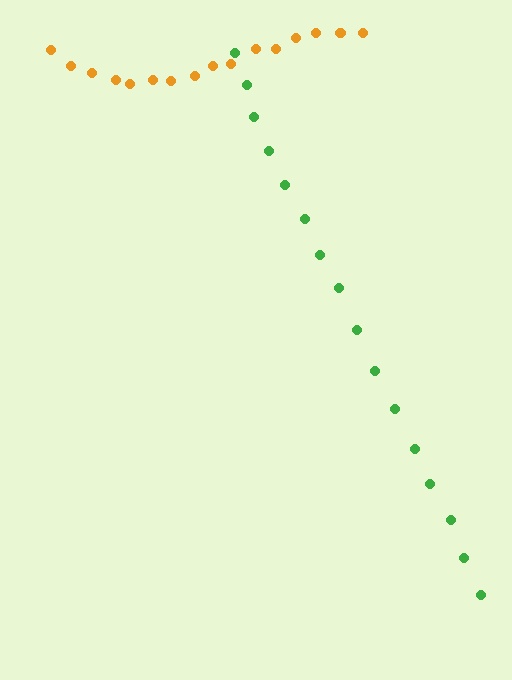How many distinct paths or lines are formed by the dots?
There are 2 distinct paths.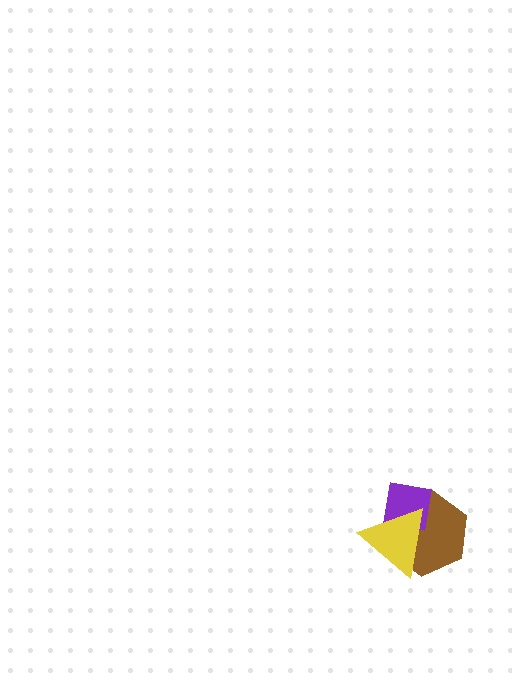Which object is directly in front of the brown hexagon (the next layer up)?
The purple square is directly in front of the brown hexagon.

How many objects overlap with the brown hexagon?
2 objects overlap with the brown hexagon.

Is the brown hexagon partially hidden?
Yes, it is partially covered by another shape.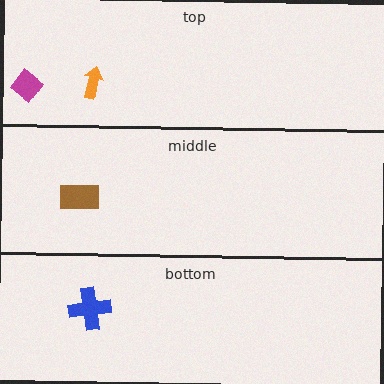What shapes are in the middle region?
The brown rectangle.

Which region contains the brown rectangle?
The middle region.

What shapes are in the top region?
The magenta diamond, the orange arrow.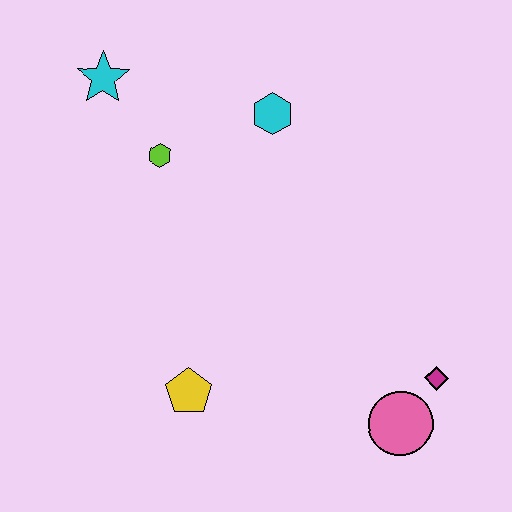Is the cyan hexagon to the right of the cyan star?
Yes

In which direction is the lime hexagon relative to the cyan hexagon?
The lime hexagon is to the left of the cyan hexagon.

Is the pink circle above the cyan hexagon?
No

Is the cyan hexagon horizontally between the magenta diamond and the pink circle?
No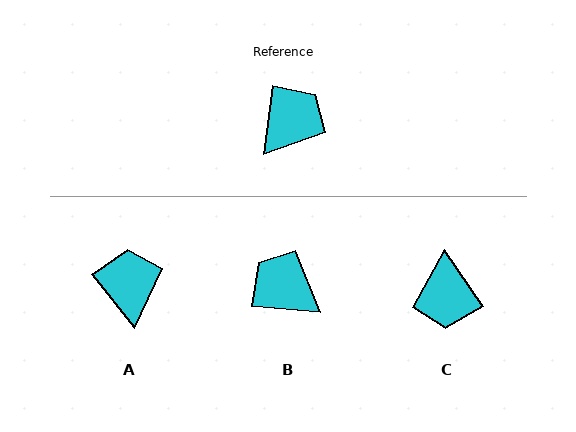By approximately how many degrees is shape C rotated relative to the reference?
Approximately 138 degrees clockwise.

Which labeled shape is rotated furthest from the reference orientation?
C, about 138 degrees away.